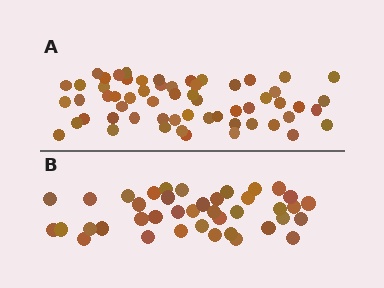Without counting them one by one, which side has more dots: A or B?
Region A (the top region) has more dots.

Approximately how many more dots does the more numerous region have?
Region A has approximately 20 more dots than region B.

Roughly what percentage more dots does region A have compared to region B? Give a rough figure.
About 50% more.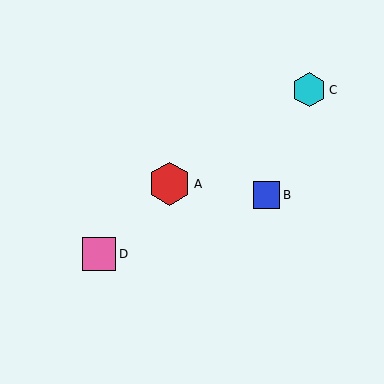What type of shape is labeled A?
Shape A is a red hexagon.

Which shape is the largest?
The red hexagon (labeled A) is the largest.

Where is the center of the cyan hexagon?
The center of the cyan hexagon is at (309, 90).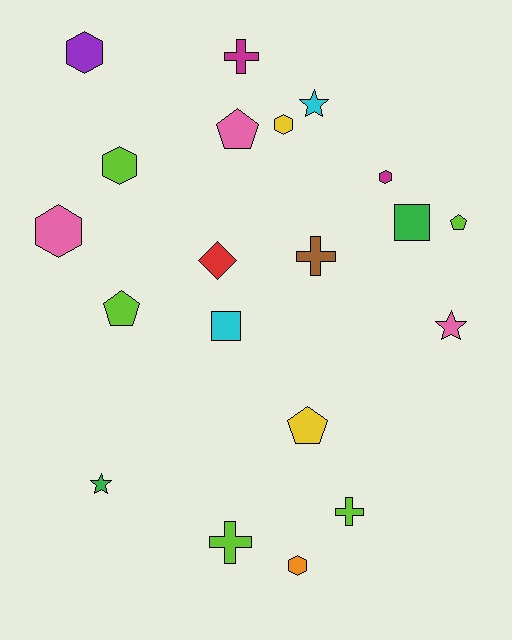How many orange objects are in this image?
There is 1 orange object.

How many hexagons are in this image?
There are 6 hexagons.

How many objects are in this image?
There are 20 objects.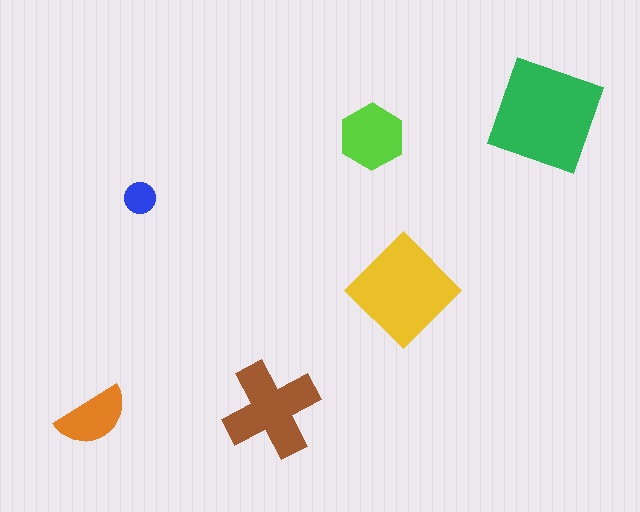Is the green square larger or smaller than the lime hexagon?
Larger.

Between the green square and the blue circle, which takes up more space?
The green square.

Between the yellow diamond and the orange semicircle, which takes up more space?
The yellow diamond.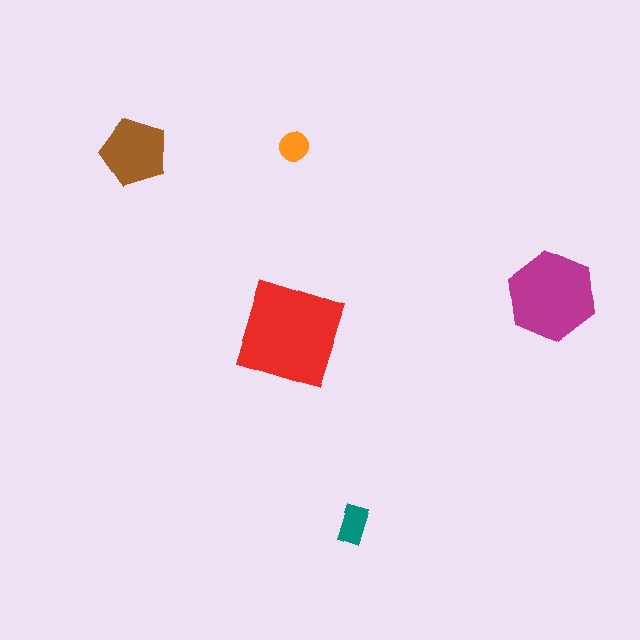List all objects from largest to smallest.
The red diamond, the magenta hexagon, the brown pentagon, the teal rectangle, the orange circle.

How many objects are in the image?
There are 5 objects in the image.